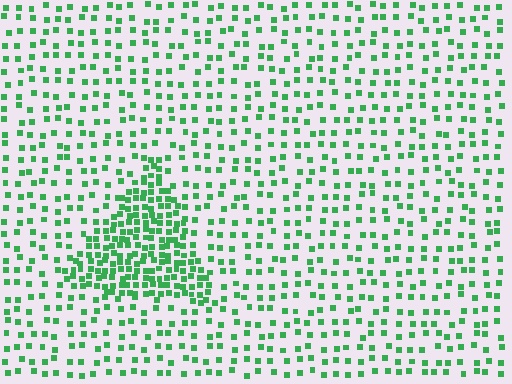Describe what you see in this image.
The image contains small green elements arranged at two different densities. A triangle-shaped region is visible where the elements are more densely packed than the surrounding area.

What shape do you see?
I see a triangle.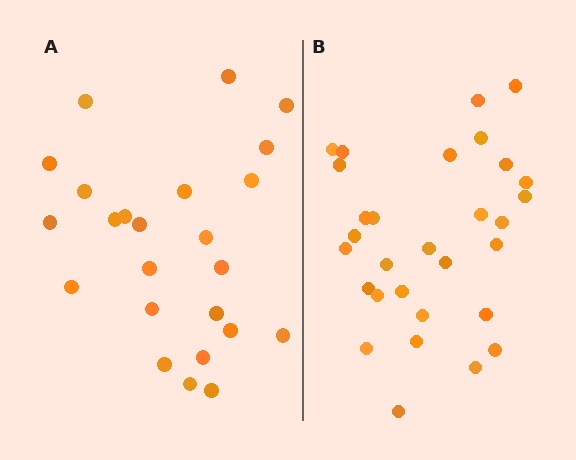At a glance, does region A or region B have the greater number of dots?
Region B (the right region) has more dots.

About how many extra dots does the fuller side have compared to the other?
Region B has about 6 more dots than region A.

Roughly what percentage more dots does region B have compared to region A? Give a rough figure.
About 25% more.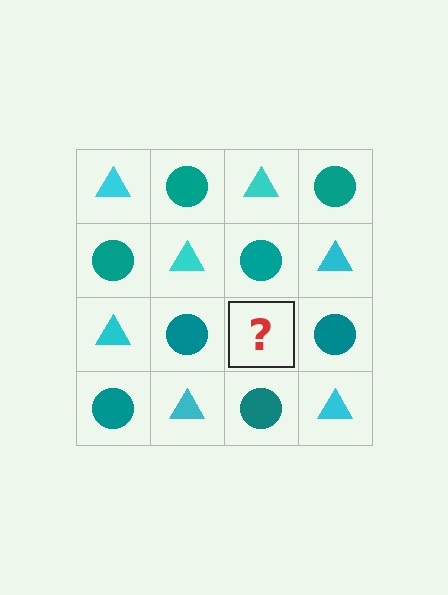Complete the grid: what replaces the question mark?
The question mark should be replaced with a cyan triangle.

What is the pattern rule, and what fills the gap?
The rule is that it alternates cyan triangle and teal circle in a checkerboard pattern. The gap should be filled with a cyan triangle.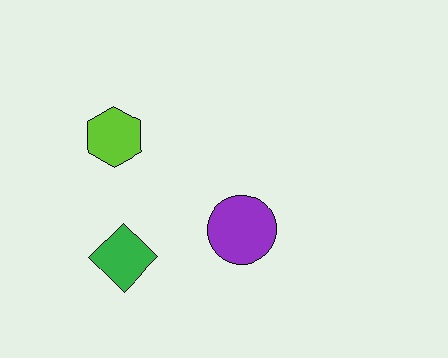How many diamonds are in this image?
There is 1 diamond.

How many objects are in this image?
There are 3 objects.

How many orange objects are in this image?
There are no orange objects.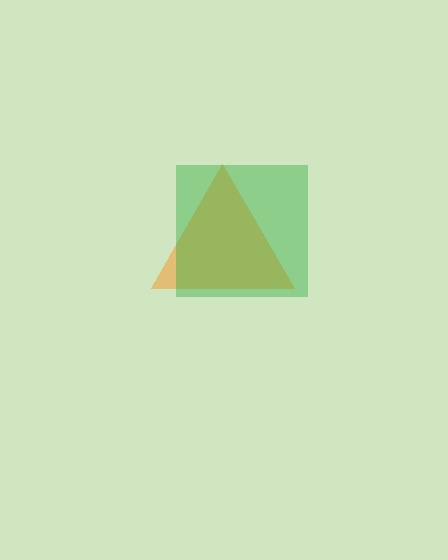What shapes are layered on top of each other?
The layered shapes are: an orange triangle, a green square.